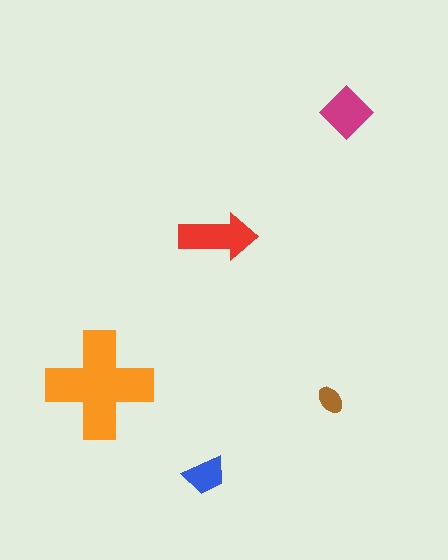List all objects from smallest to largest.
The brown ellipse, the blue trapezoid, the magenta diamond, the red arrow, the orange cross.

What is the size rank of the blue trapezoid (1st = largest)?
4th.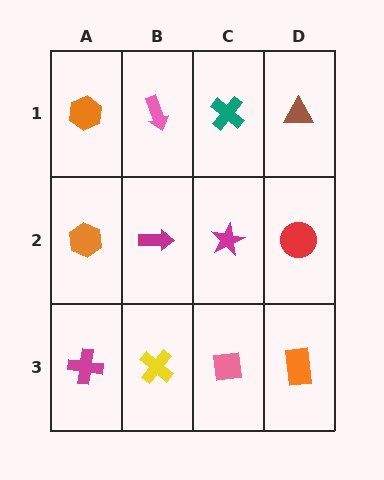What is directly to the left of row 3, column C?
A yellow cross.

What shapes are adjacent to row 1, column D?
A red circle (row 2, column D), a teal cross (row 1, column C).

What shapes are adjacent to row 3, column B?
A magenta arrow (row 2, column B), a magenta cross (row 3, column A), a pink square (row 3, column C).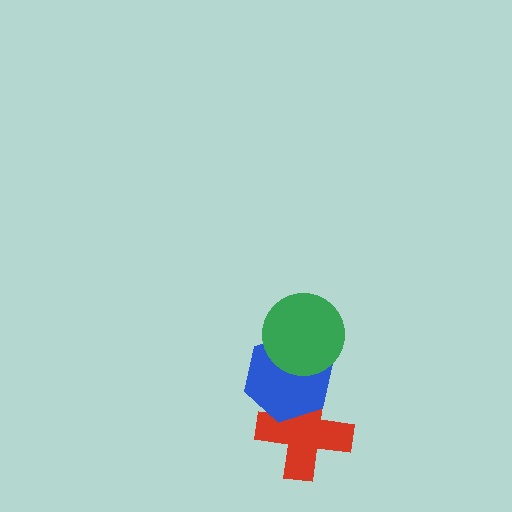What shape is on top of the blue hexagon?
The green circle is on top of the blue hexagon.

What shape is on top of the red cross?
The blue hexagon is on top of the red cross.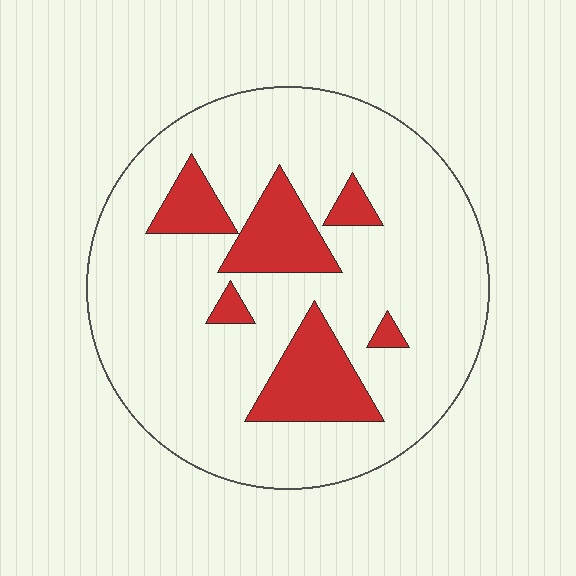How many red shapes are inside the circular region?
6.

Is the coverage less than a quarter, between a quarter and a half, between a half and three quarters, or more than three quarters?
Less than a quarter.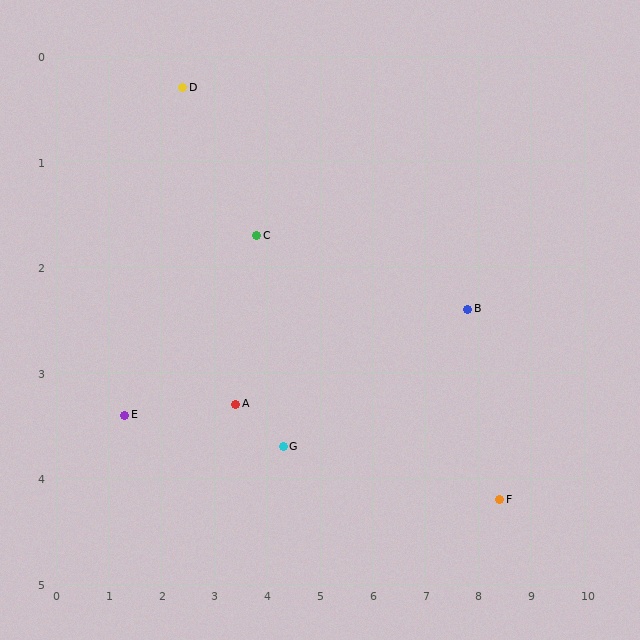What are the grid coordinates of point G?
Point G is at approximately (4.3, 3.7).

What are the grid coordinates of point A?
Point A is at approximately (3.4, 3.3).